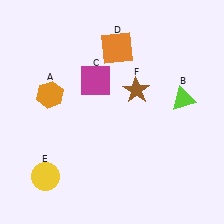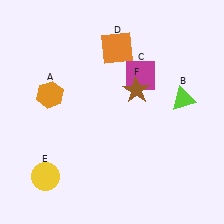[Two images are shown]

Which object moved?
The magenta square (C) moved right.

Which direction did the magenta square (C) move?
The magenta square (C) moved right.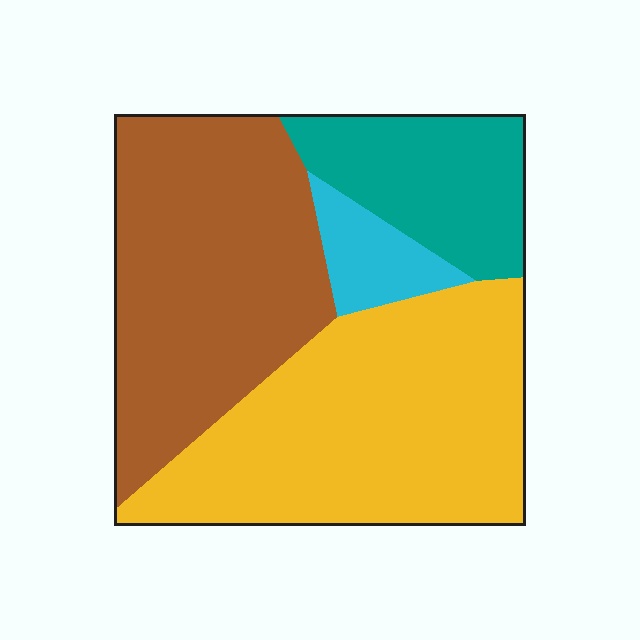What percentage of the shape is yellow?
Yellow covers around 40% of the shape.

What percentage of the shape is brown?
Brown covers about 35% of the shape.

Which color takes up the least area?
Cyan, at roughly 5%.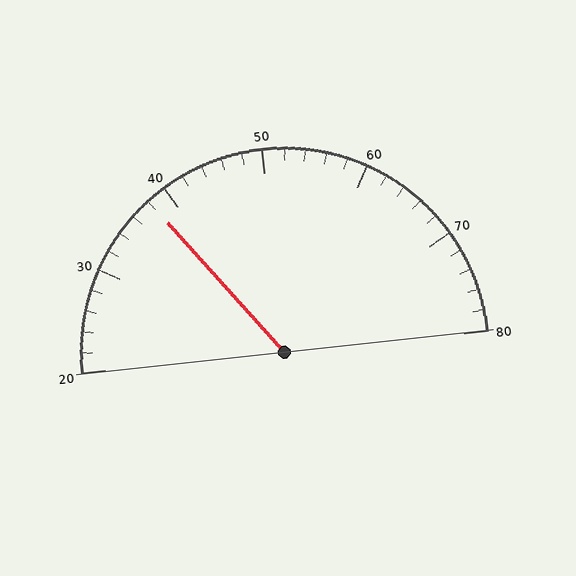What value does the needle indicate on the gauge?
The needle indicates approximately 38.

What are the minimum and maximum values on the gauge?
The gauge ranges from 20 to 80.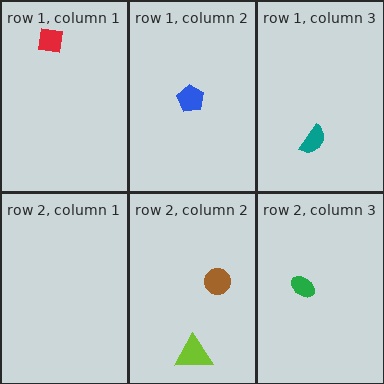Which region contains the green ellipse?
The row 2, column 3 region.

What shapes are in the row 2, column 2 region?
The brown circle, the lime triangle.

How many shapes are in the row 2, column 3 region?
1.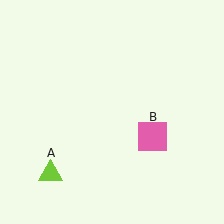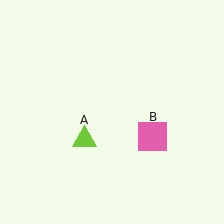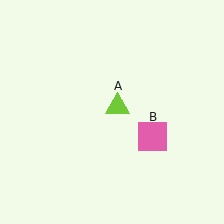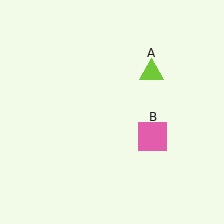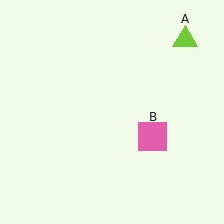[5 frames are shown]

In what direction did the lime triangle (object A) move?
The lime triangle (object A) moved up and to the right.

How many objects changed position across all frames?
1 object changed position: lime triangle (object A).